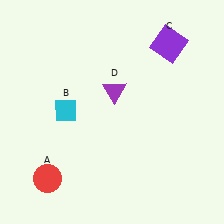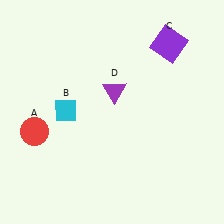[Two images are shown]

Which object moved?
The red circle (A) moved up.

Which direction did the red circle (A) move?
The red circle (A) moved up.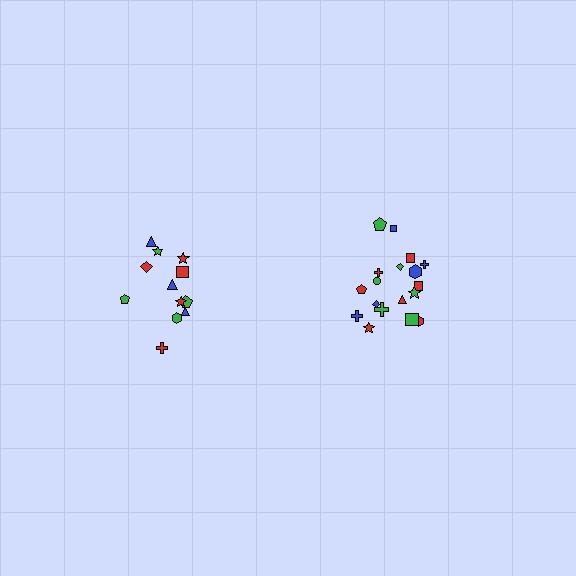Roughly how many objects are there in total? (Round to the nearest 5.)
Roughly 30 objects in total.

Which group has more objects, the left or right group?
The right group.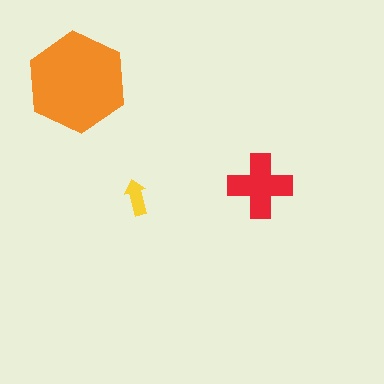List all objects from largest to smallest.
The orange hexagon, the red cross, the yellow arrow.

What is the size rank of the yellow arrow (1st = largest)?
3rd.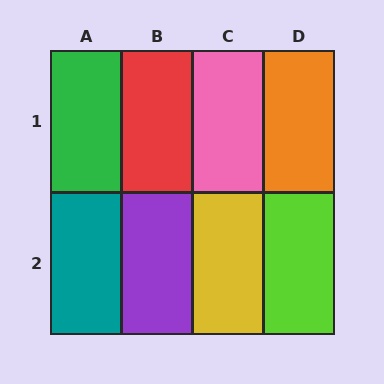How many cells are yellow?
1 cell is yellow.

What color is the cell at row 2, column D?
Lime.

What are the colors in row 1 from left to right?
Green, red, pink, orange.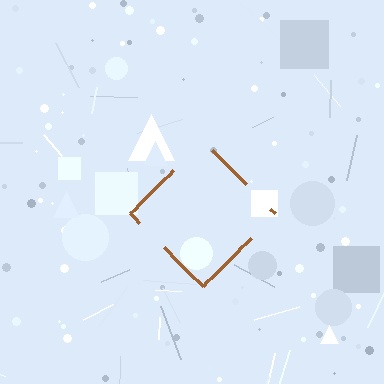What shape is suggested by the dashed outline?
The dashed outline suggests a diamond.